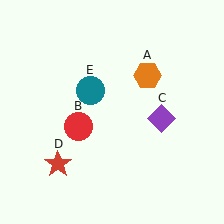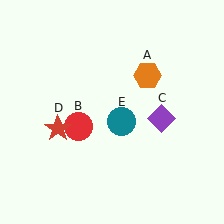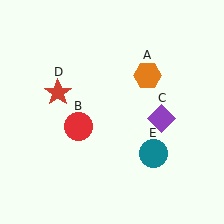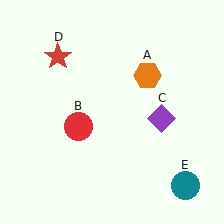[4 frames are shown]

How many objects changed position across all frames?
2 objects changed position: red star (object D), teal circle (object E).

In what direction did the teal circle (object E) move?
The teal circle (object E) moved down and to the right.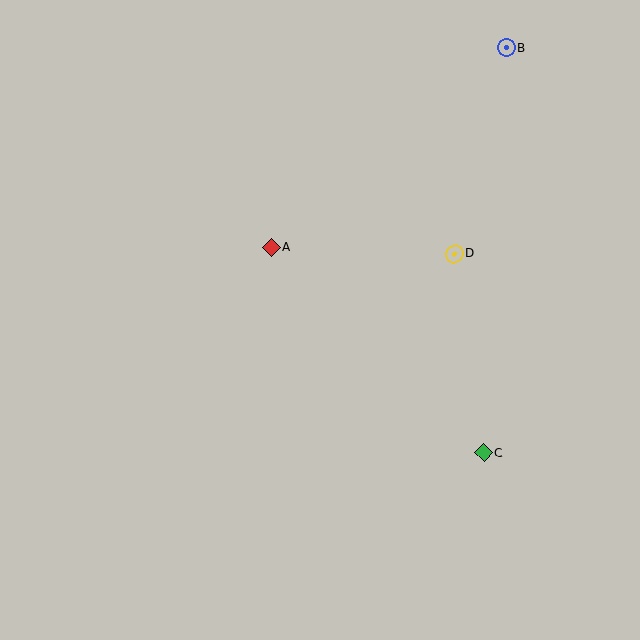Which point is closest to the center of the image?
Point A at (271, 248) is closest to the center.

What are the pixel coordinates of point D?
Point D is at (454, 254).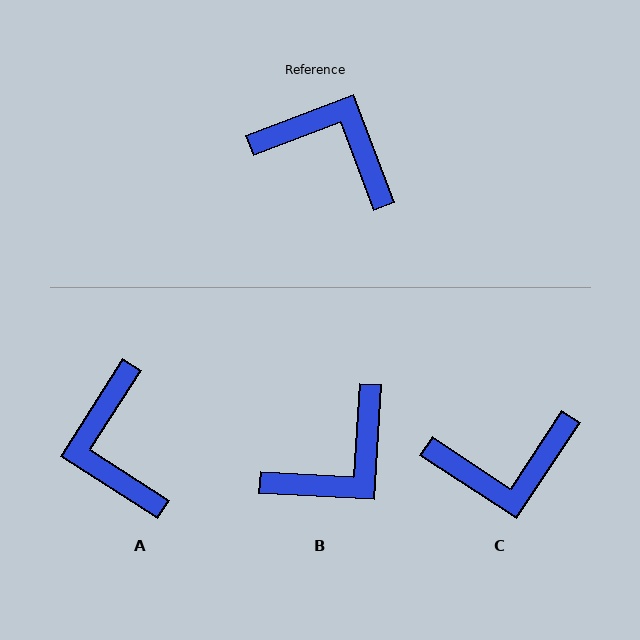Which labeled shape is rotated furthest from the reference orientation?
C, about 144 degrees away.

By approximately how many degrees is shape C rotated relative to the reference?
Approximately 144 degrees clockwise.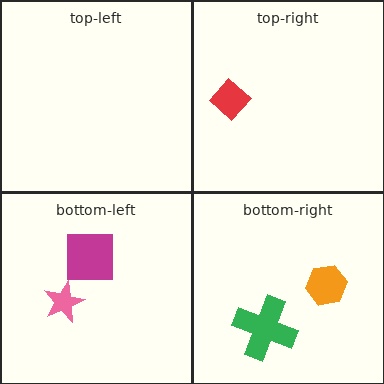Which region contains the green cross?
The bottom-right region.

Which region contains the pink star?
The bottom-left region.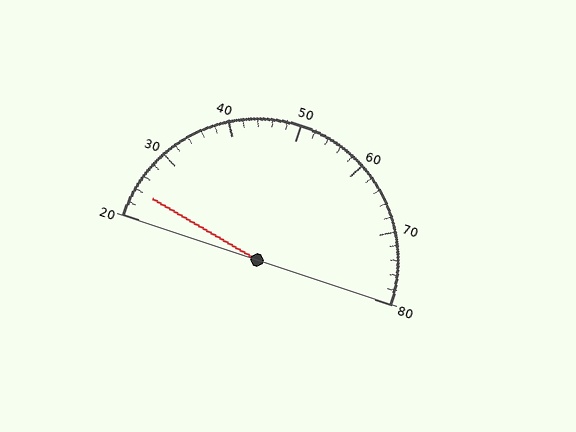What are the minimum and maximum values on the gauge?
The gauge ranges from 20 to 80.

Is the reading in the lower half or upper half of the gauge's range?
The reading is in the lower half of the range (20 to 80).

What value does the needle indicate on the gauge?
The needle indicates approximately 24.